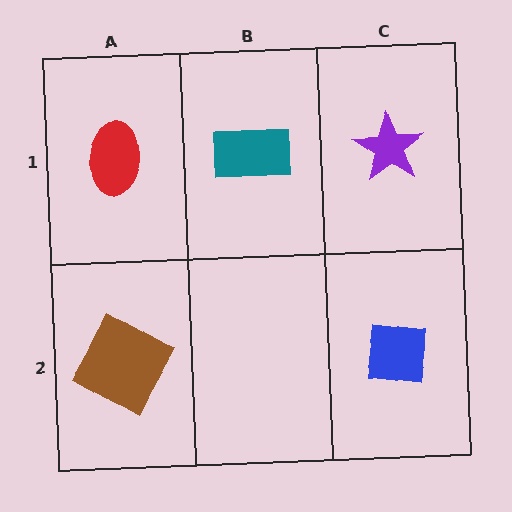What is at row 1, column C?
A purple star.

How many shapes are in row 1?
3 shapes.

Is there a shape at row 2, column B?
No, that cell is empty.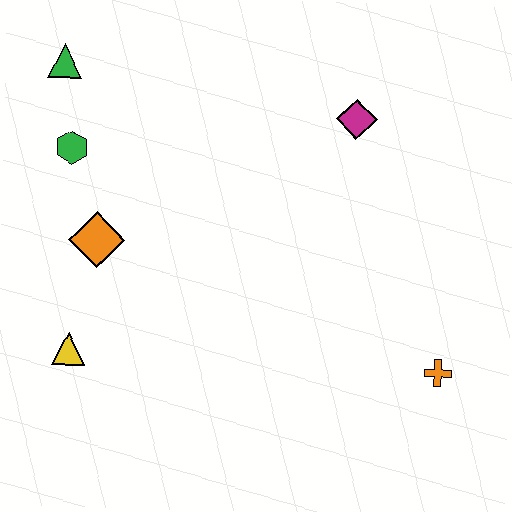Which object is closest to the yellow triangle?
The orange diamond is closest to the yellow triangle.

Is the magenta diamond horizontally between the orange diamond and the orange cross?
Yes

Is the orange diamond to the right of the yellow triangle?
Yes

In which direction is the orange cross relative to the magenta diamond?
The orange cross is below the magenta diamond.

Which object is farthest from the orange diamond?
The orange cross is farthest from the orange diamond.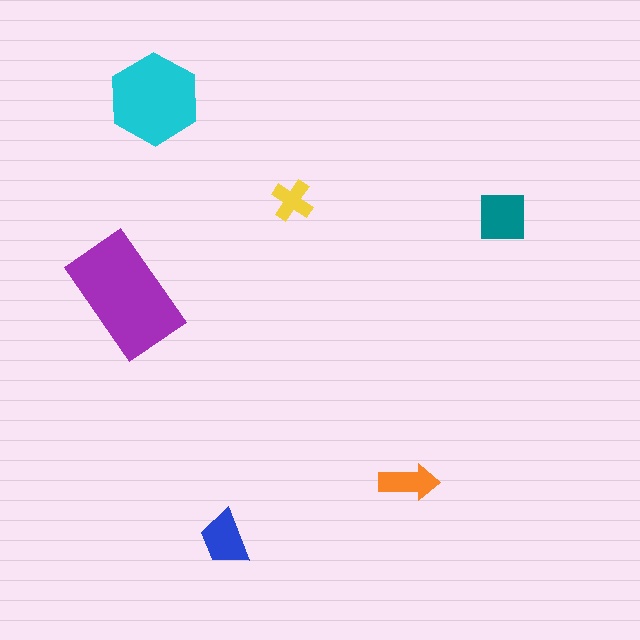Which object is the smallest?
The yellow cross.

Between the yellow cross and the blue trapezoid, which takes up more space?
The blue trapezoid.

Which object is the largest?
The purple rectangle.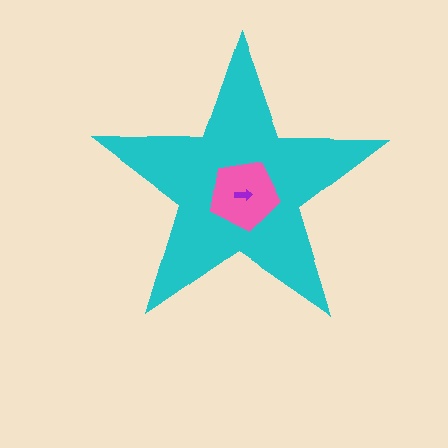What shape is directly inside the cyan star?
The pink pentagon.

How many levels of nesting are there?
3.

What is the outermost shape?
The cyan star.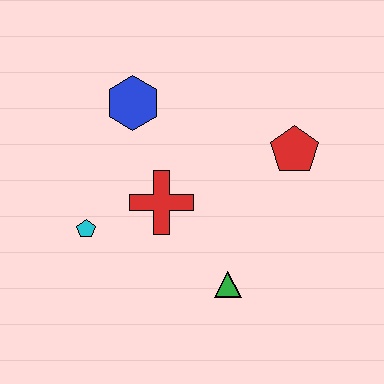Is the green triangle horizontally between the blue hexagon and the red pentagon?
Yes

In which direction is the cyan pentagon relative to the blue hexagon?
The cyan pentagon is below the blue hexagon.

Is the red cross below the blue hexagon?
Yes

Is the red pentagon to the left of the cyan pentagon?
No